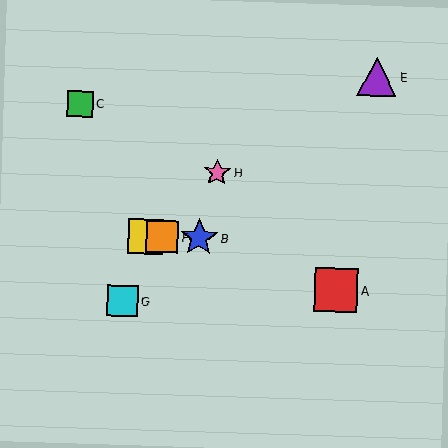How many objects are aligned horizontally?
3 objects (B, D, F) are aligned horizontally.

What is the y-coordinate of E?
Object E is at y≈77.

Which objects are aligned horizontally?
Objects B, D, F are aligned horizontally.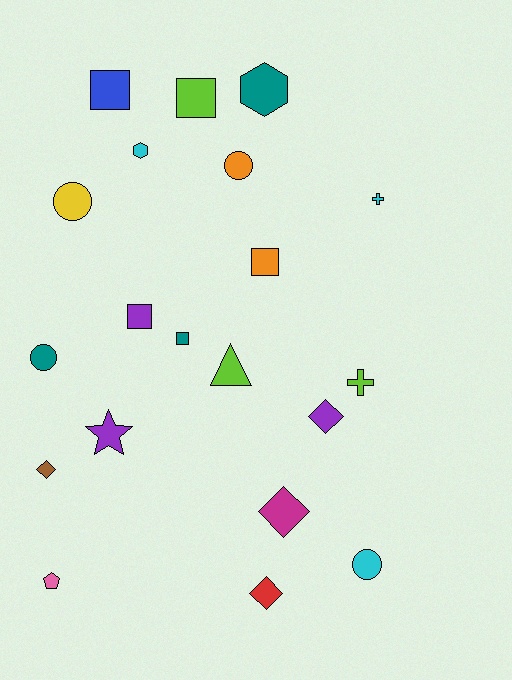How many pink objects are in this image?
There is 1 pink object.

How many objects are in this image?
There are 20 objects.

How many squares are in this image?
There are 5 squares.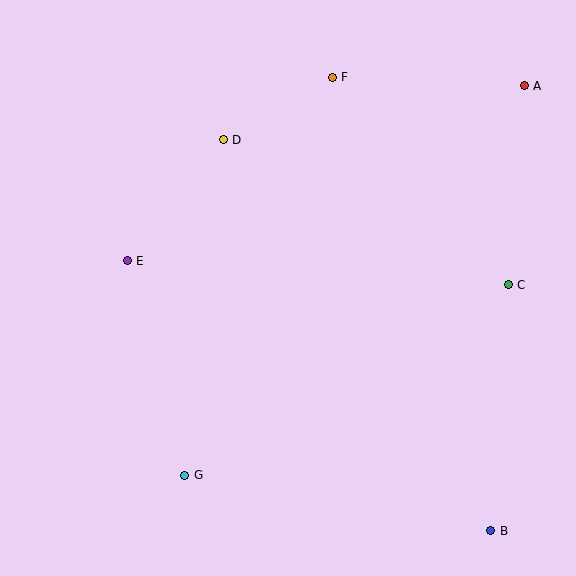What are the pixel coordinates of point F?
Point F is at (332, 77).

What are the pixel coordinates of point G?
Point G is at (184, 475).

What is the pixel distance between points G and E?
The distance between G and E is 222 pixels.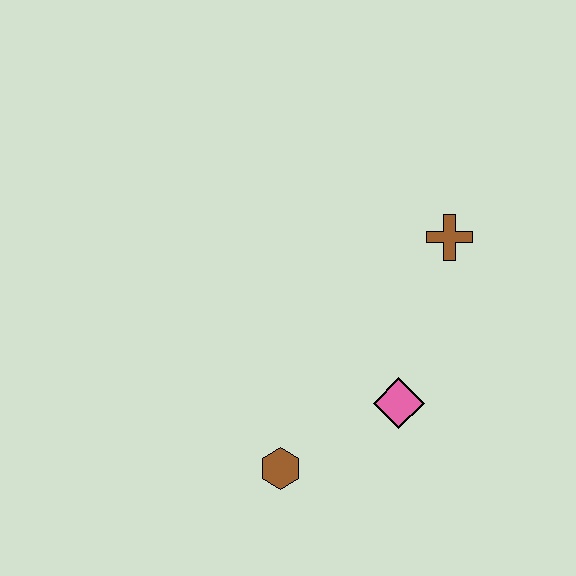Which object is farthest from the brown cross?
The brown hexagon is farthest from the brown cross.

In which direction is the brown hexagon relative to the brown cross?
The brown hexagon is below the brown cross.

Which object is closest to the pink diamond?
The brown hexagon is closest to the pink diamond.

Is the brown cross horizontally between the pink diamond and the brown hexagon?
No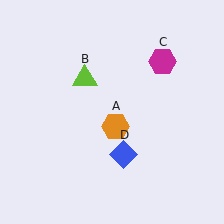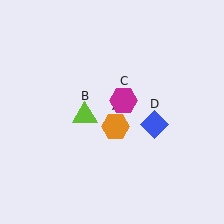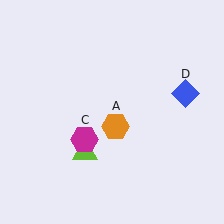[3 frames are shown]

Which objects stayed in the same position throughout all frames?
Orange hexagon (object A) remained stationary.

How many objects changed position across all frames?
3 objects changed position: lime triangle (object B), magenta hexagon (object C), blue diamond (object D).